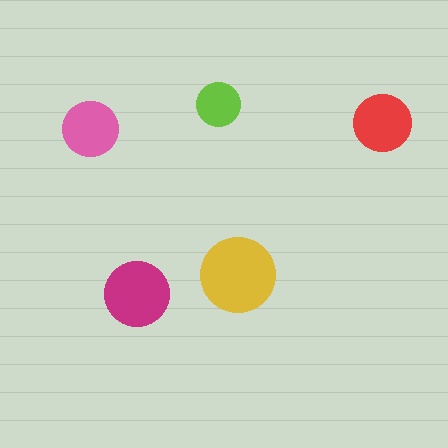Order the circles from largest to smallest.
the yellow one, the magenta one, the red one, the pink one, the lime one.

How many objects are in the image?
There are 5 objects in the image.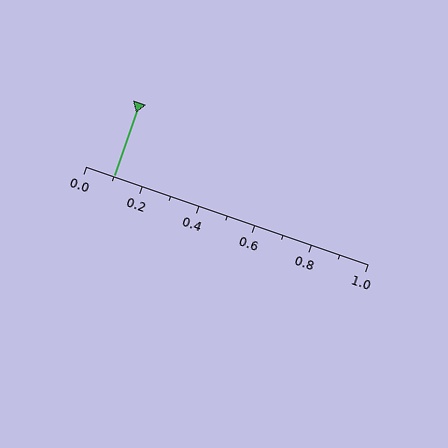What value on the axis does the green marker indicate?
The marker indicates approximately 0.1.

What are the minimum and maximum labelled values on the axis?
The axis runs from 0.0 to 1.0.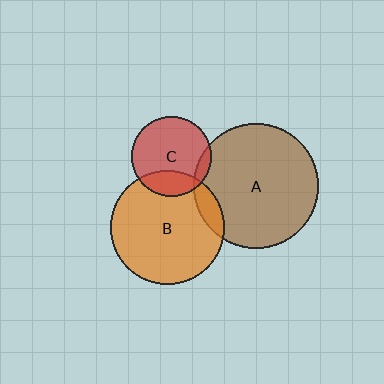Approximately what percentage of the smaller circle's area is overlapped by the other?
Approximately 10%.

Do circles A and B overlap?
Yes.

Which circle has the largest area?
Circle A (brown).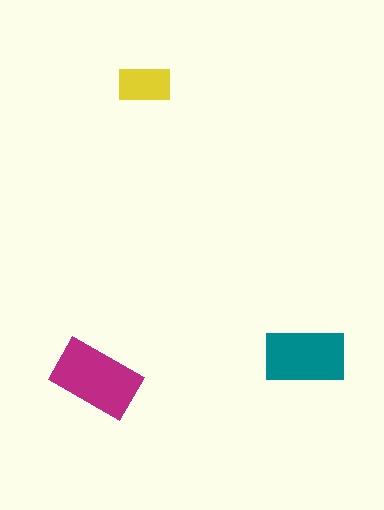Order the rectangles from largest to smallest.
the magenta one, the teal one, the yellow one.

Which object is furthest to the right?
The teal rectangle is rightmost.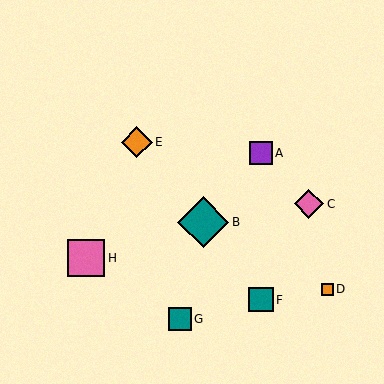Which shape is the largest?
The teal diamond (labeled B) is the largest.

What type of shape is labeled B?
Shape B is a teal diamond.